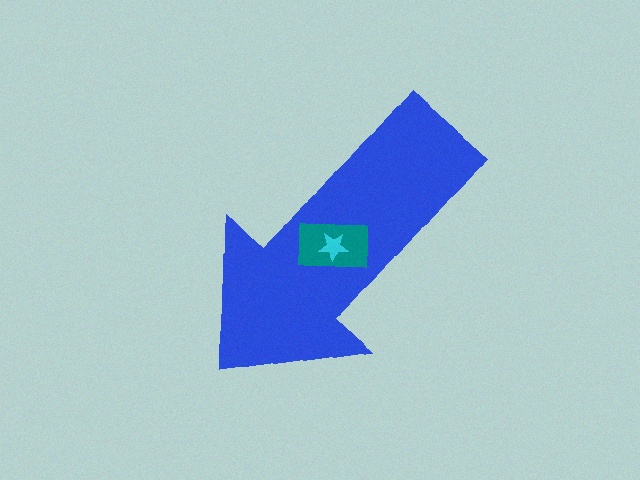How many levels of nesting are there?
3.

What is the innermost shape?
The cyan star.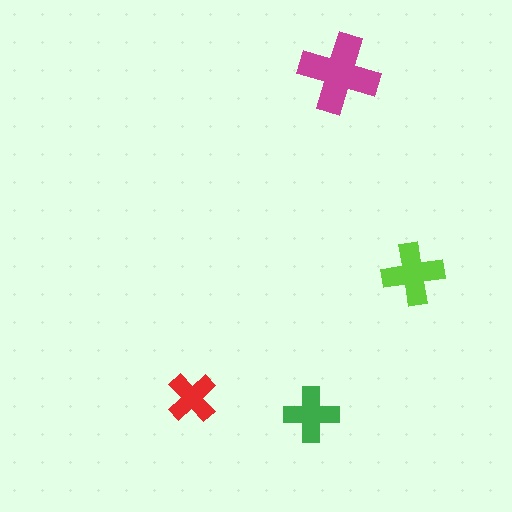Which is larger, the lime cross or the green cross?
The lime one.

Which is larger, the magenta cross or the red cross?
The magenta one.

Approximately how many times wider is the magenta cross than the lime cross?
About 1.5 times wider.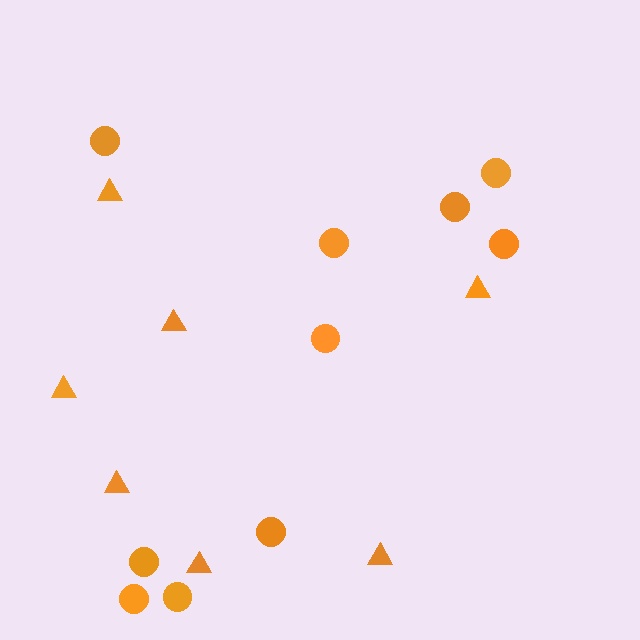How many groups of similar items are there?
There are 2 groups: one group of circles (10) and one group of triangles (7).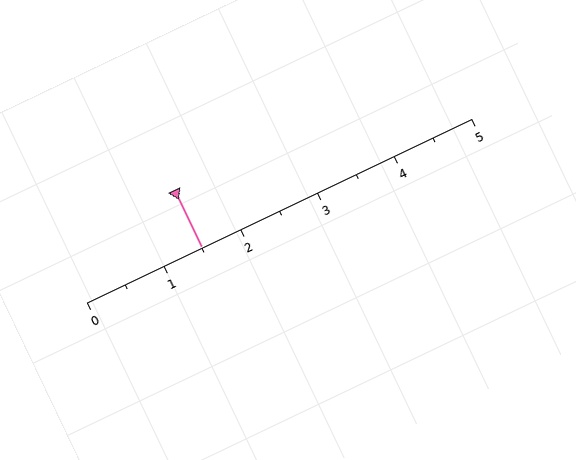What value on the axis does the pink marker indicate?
The marker indicates approximately 1.5.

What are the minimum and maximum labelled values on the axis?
The axis runs from 0 to 5.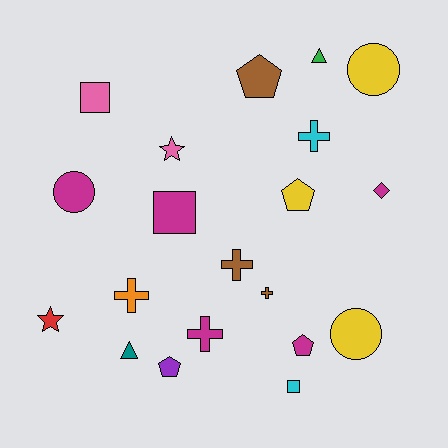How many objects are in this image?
There are 20 objects.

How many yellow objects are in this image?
There are 3 yellow objects.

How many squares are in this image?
There are 3 squares.